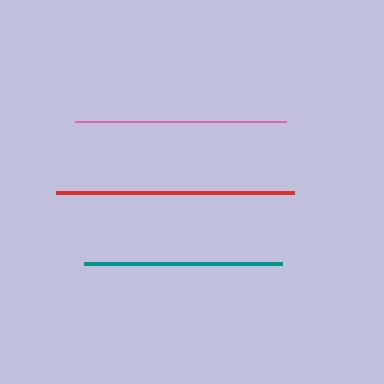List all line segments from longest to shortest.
From longest to shortest: red, pink, teal.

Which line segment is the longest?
The red line is the longest at approximately 238 pixels.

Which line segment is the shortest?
The teal line is the shortest at approximately 198 pixels.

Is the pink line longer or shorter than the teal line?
The pink line is longer than the teal line.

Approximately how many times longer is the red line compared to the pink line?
The red line is approximately 1.1 times the length of the pink line.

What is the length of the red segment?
The red segment is approximately 238 pixels long.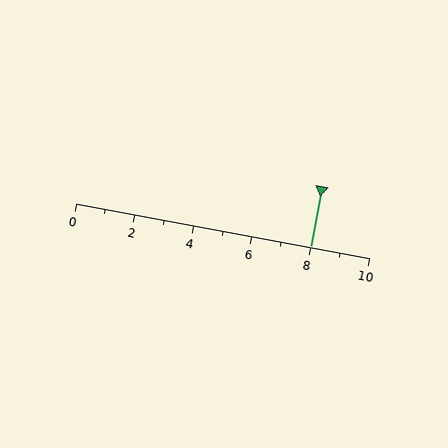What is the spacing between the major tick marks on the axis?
The major ticks are spaced 2 apart.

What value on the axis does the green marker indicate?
The marker indicates approximately 8.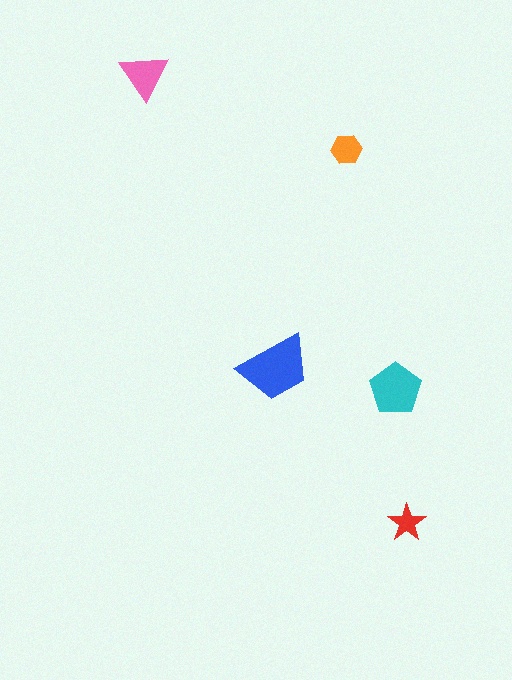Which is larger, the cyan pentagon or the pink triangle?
The cyan pentagon.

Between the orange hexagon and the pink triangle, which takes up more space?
The pink triangle.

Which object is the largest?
The blue trapezoid.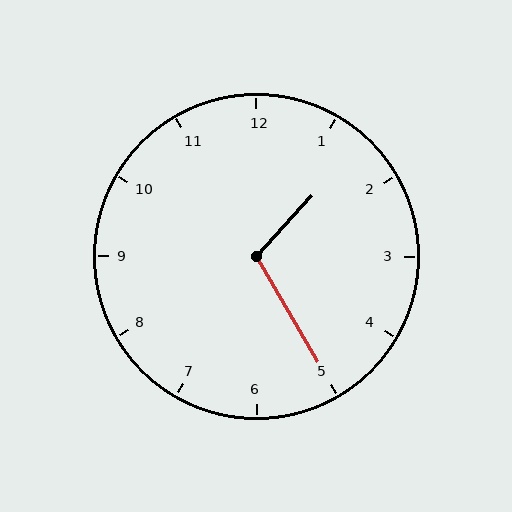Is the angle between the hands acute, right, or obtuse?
It is obtuse.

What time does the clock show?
1:25.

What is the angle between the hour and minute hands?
Approximately 108 degrees.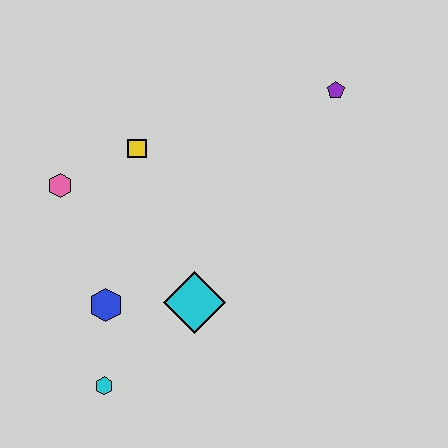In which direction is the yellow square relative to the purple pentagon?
The yellow square is to the left of the purple pentagon.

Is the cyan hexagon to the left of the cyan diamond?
Yes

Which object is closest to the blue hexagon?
The cyan hexagon is closest to the blue hexagon.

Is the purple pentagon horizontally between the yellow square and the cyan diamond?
No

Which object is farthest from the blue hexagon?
The purple pentagon is farthest from the blue hexagon.